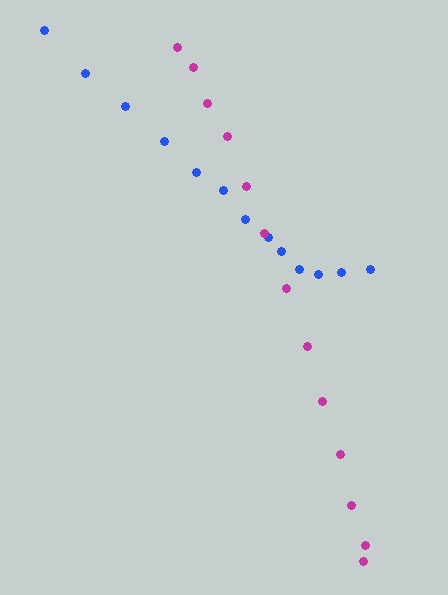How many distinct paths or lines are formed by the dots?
There are 2 distinct paths.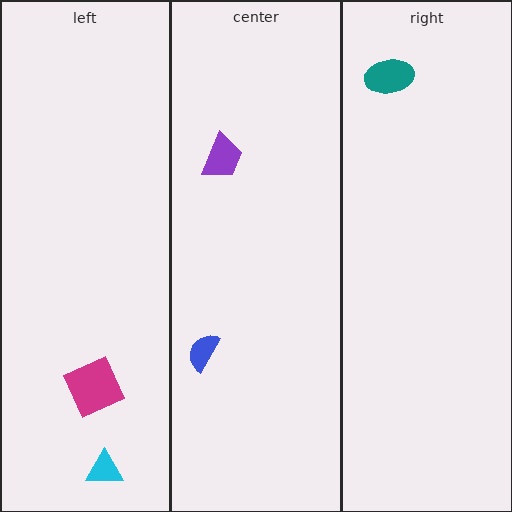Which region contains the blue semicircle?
The center region.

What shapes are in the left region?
The magenta square, the cyan triangle.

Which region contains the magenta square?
The left region.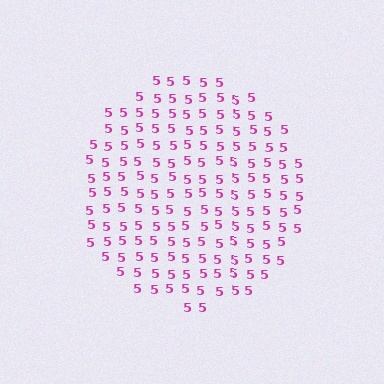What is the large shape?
The large shape is a circle.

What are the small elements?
The small elements are digit 5's.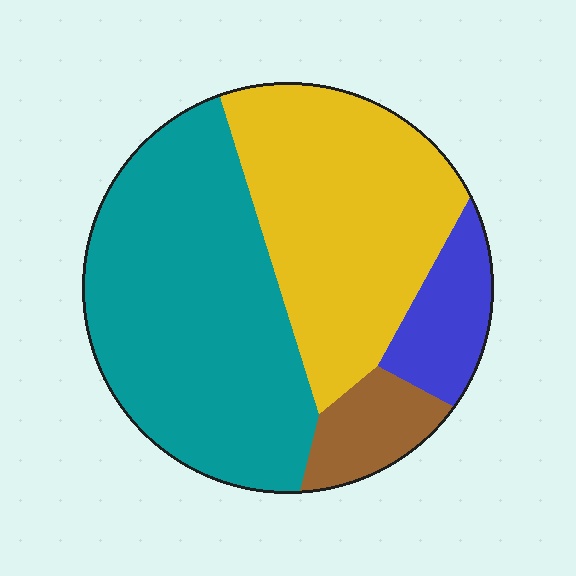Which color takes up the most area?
Teal, at roughly 45%.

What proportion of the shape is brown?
Brown covers around 10% of the shape.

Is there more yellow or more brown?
Yellow.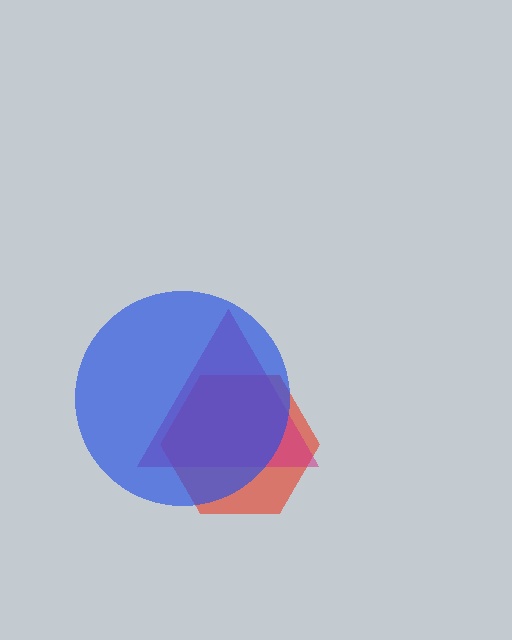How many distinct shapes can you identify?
There are 3 distinct shapes: a red hexagon, a magenta triangle, a blue circle.